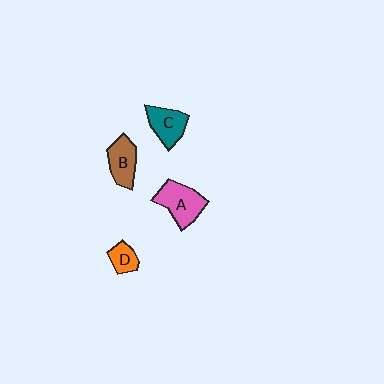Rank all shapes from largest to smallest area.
From largest to smallest: A (pink), C (teal), B (brown), D (orange).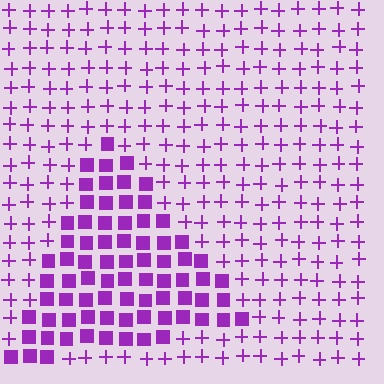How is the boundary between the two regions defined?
The boundary is defined by a change in element shape: squares inside vs. plus signs outside. All elements share the same color and spacing.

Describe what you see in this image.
The image is filled with small purple elements arranged in a uniform grid. A triangle-shaped region contains squares, while the surrounding area contains plus signs. The boundary is defined purely by the change in element shape.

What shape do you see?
I see a triangle.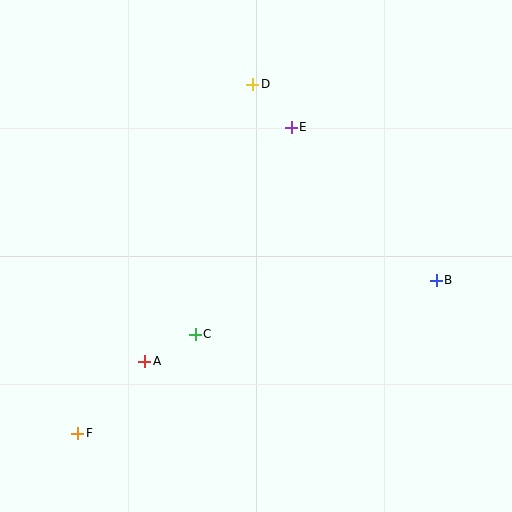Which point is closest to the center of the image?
Point C at (195, 334) is closest to the center.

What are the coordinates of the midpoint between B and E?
The midpoint between B and E is at (364, 204).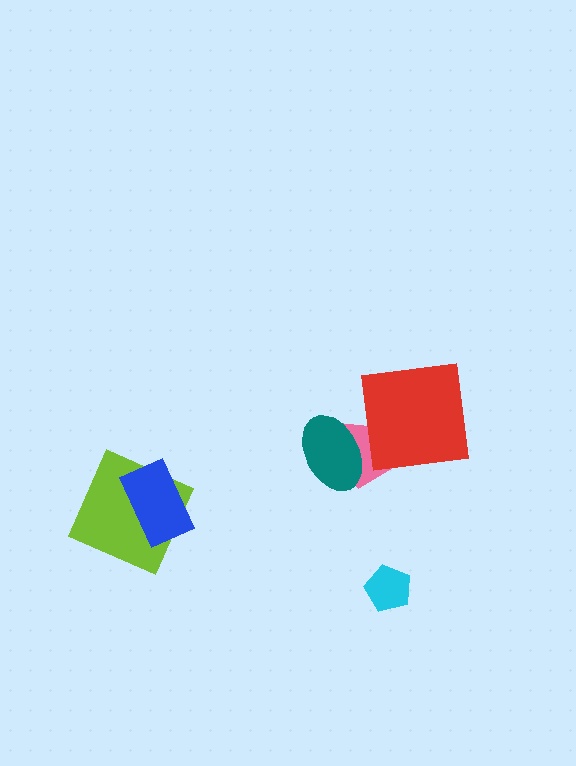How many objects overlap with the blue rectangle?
1 object overlaps with the blue rectangle.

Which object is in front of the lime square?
The blue rectangle is in front of the lime square.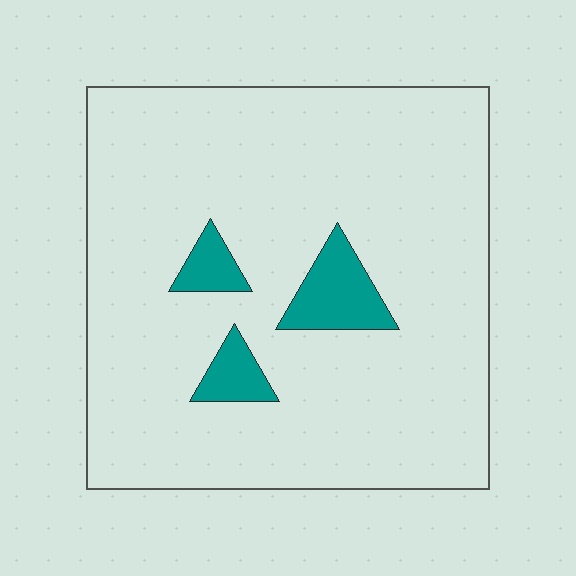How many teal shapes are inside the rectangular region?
3.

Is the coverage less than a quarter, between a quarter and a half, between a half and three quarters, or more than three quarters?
Less than a quarter.